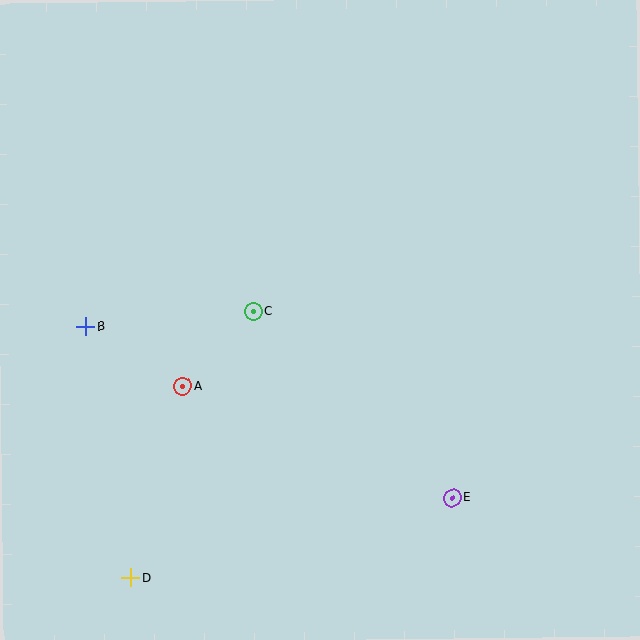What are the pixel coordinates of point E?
Point E is at (452, 498).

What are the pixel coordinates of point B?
Point B is at (86, 327).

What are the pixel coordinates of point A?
Point A is at (182, 386).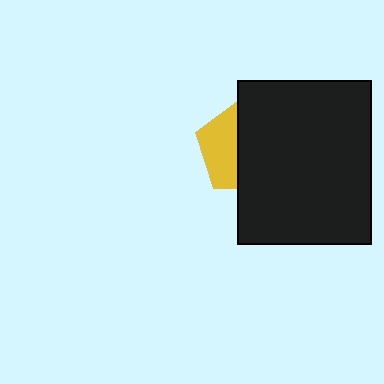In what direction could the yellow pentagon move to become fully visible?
The yellow pentagon could move left. That would shift it out from behind the black rectangle entirely.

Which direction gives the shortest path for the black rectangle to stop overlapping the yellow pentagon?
Moving right gives the shortest separation.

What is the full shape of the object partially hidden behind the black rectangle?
The partially hidden object is a yellow pentagon.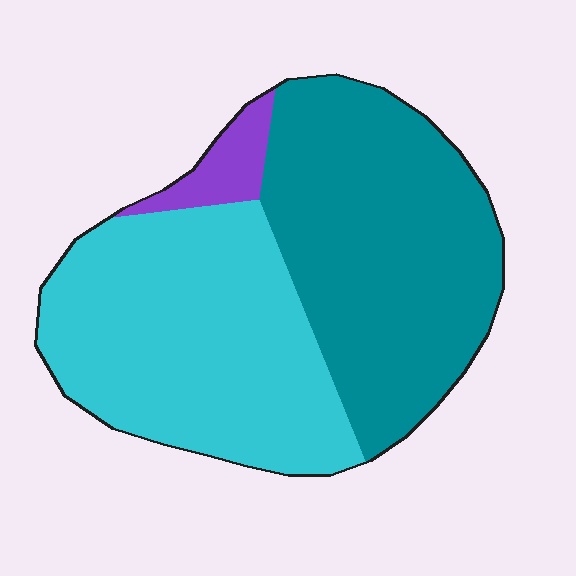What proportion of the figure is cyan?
Cyan takes up about one half (1/2) of the figure.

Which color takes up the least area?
Purple, at roughly 5%.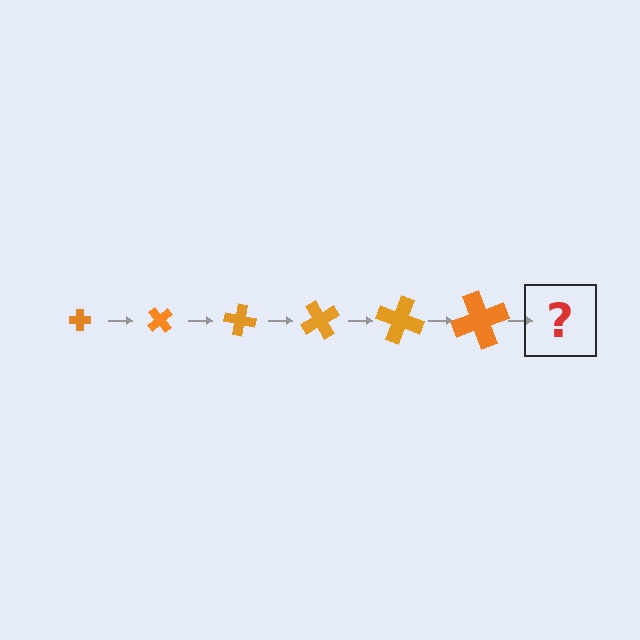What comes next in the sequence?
The next element should be a cross, larger than the previous one and rotated 300 degrees from the start.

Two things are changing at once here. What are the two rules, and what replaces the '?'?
The two rules are that the cross grows larger each step and it rotates 50 degrees each step. The '?' should be a cross, larger than the previous one and rotated 300 degrees from the start.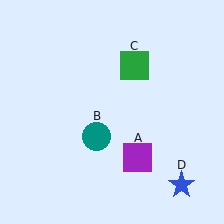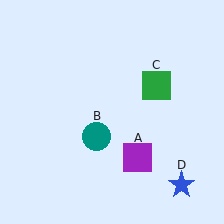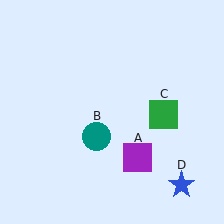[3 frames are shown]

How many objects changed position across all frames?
1 object changed position: green square (object C).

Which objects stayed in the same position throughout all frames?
Purple square (object A) and teal circle (object B) and blue star (object D) remained stationary.